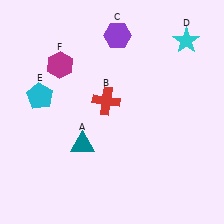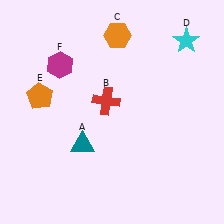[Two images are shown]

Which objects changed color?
C changed from purple to orange. E changed from cyan to orange.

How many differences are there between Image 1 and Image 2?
There are 2 differences between the two images.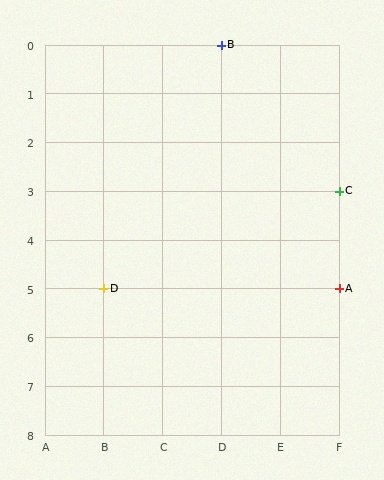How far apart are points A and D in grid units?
Points A and D are 4 columns apart.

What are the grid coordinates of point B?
Point B is at grid coordinates (D, 0).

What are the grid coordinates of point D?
Point D is at grid coordinates (B, 5).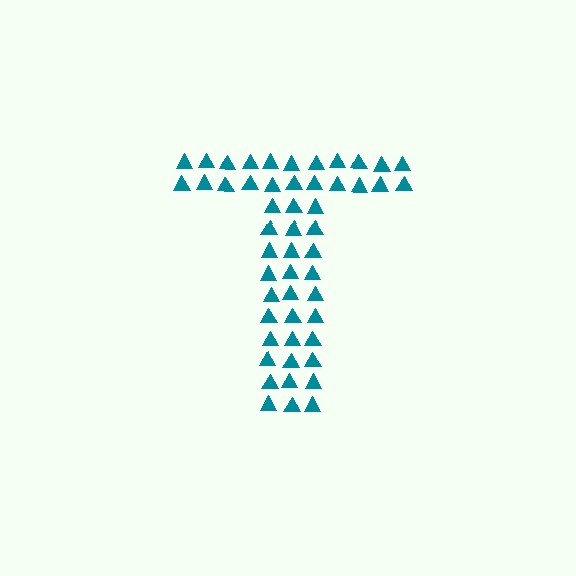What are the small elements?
The small elements are triangles.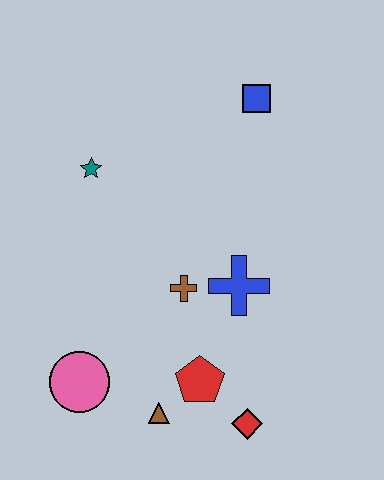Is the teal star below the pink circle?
No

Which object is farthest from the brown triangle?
The blue square is farthest from the brown triangle.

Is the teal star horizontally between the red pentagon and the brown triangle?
No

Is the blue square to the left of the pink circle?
No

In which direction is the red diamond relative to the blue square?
The red diamond is below the blue square.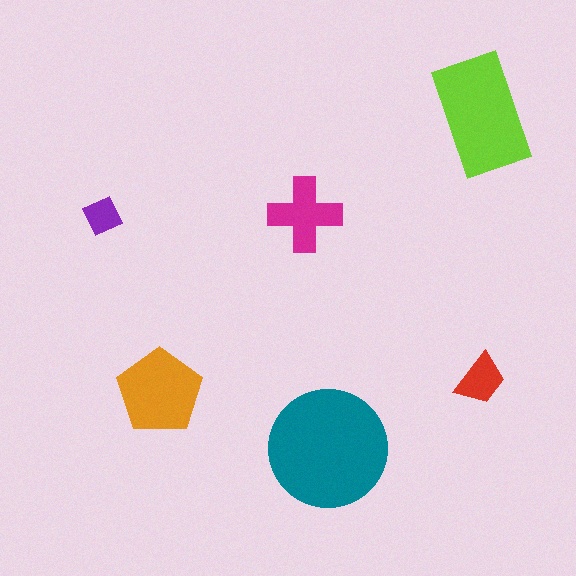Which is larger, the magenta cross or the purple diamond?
The magenta cross.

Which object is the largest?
The teal circle.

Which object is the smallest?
The purple diamond.